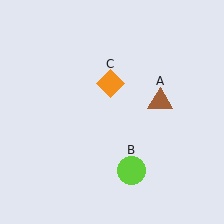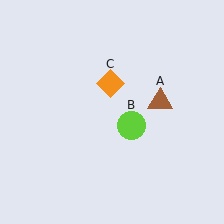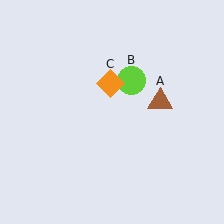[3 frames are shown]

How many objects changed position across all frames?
1 object changed position: lime circle (object B).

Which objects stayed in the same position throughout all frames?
Brown triangle (object A) and orange diamond (object C) remained stationary.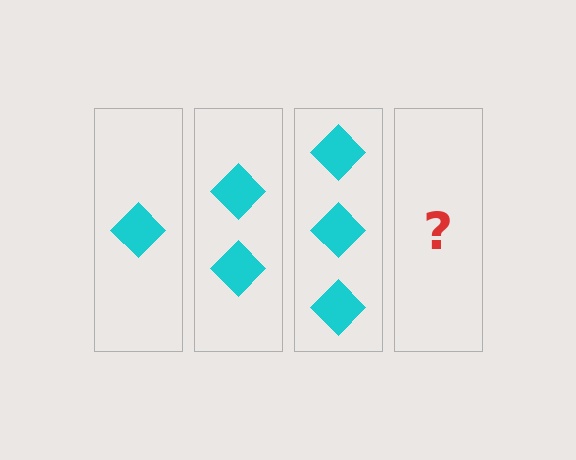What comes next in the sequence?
The next element should be 4 diamonds.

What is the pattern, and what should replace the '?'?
The pattern is that each step adds one more diamond. The '?' should be 4 diamonds.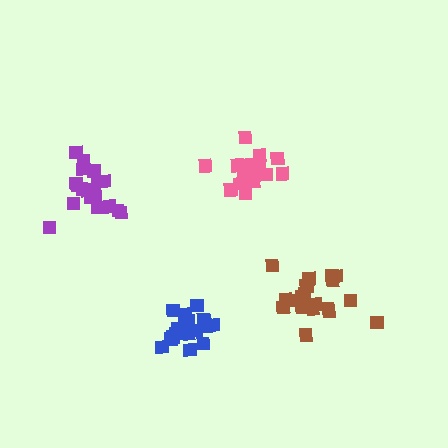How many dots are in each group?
Group 1: 17 dots, Group 2: 20 dots, Group 3: 20 dots, Group 4: 19 dots (76 total).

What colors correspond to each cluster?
The clusters are colored: pink, blue, brown, purple.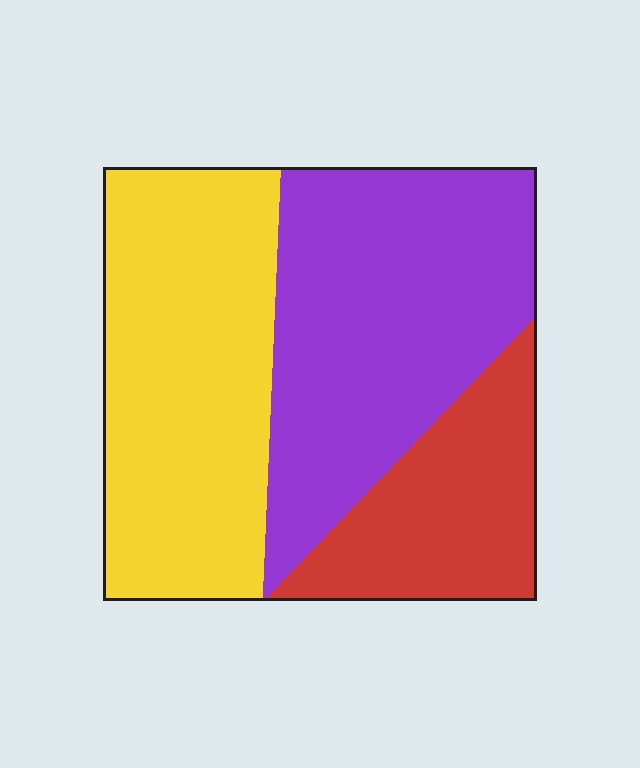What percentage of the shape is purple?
Purple takes up about two fifths (2/5) of the shape.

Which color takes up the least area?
Red, at roughly 20%.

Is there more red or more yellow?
Yellow.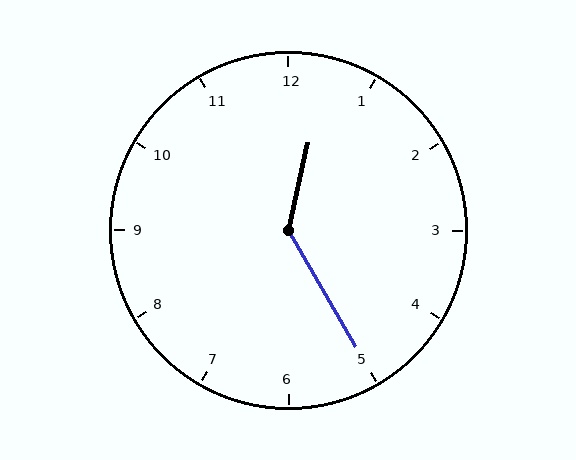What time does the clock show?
12:25.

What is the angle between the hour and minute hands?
Approximately 138 degrees.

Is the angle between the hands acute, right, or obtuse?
It is obtuse.